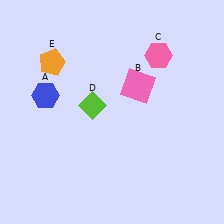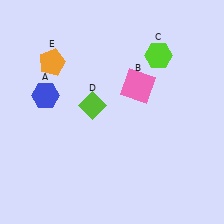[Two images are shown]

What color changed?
The hexagon (C) changed from pink in Image 1 to lime in Image 2.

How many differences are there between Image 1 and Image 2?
There is 1 difference between the two images.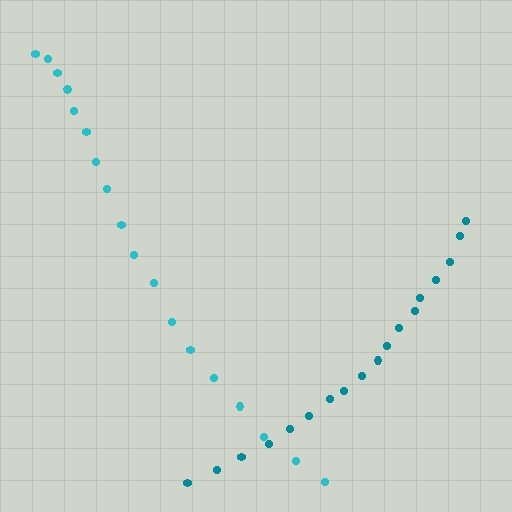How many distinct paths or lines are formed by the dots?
There are 2 distinct paths.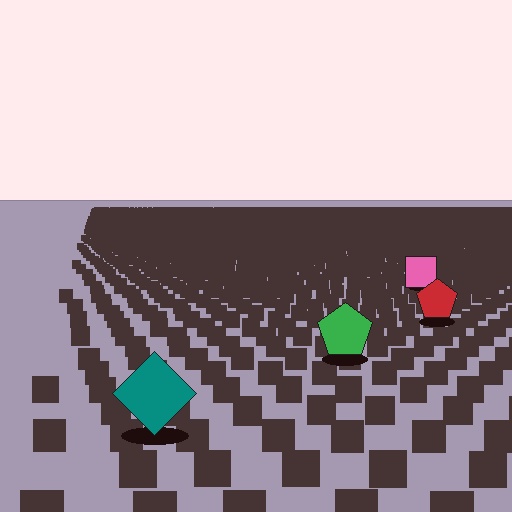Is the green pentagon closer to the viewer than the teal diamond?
No. The teal diamond is closer — you can tell from the texture gradient: the ground texture is coarser near it.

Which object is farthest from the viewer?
The pink square is farthest from the viewer. It appears smaller and the ground texture around it is denser.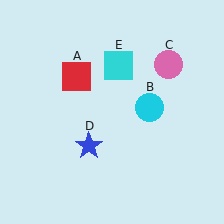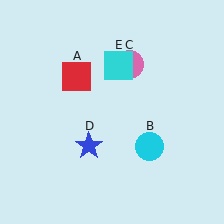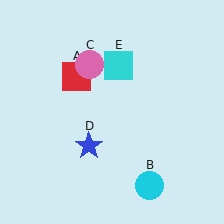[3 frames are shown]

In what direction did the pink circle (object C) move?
The pink circle (object C) moved left.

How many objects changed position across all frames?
2 objects changed position: cyan circle (object B), pink circle (object C).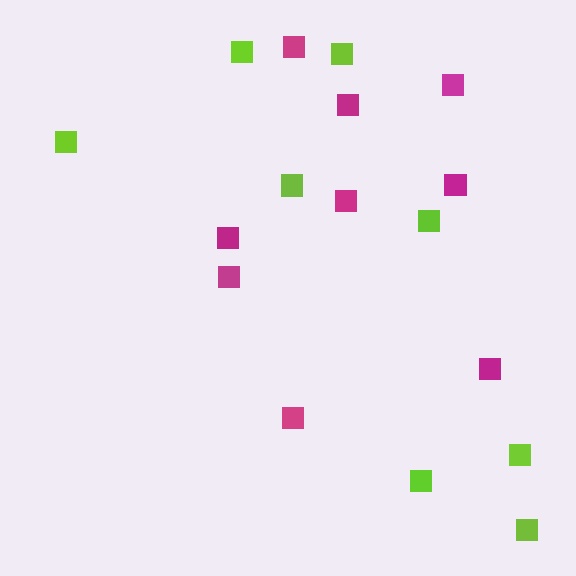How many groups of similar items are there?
There are 2 groups: one group of magenta squares (9) and one group of lime squares (8).